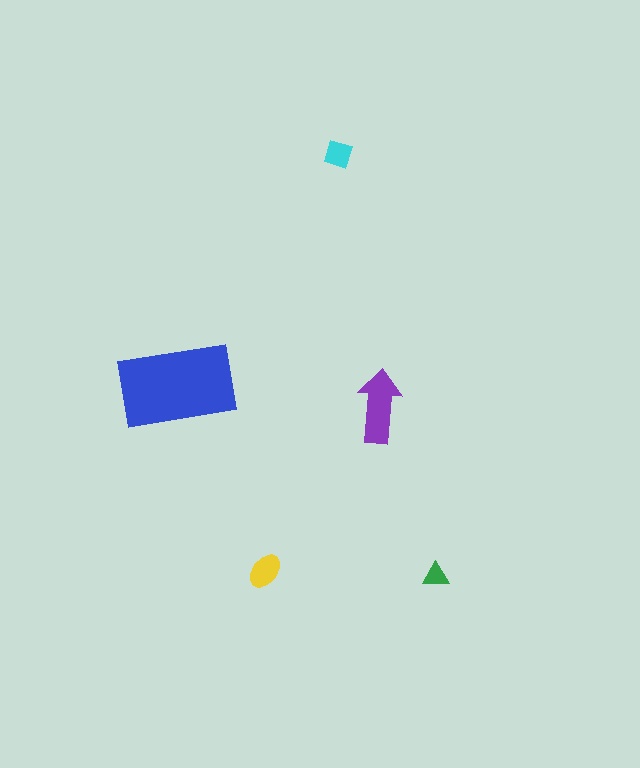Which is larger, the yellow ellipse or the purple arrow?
The purple arrow.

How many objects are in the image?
There are 5 objects in the image.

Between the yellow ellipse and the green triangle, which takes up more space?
The yellow ellipse.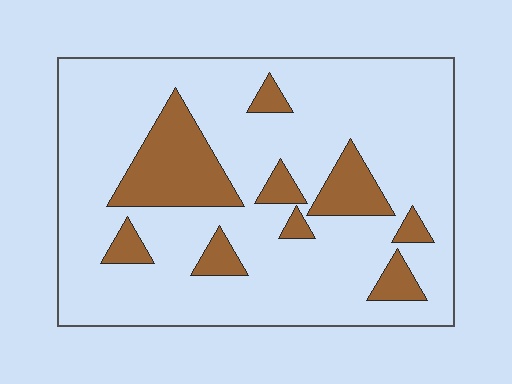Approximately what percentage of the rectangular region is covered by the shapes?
Approximately 20%.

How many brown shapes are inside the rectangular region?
9.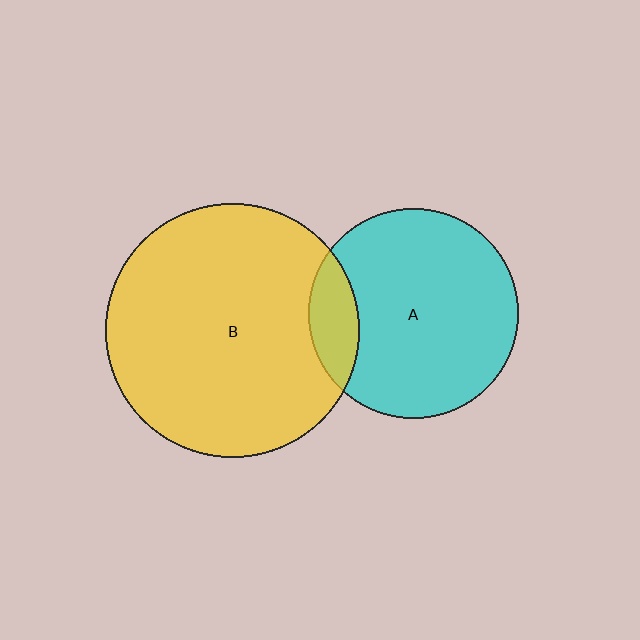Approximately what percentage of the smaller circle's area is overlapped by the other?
Approximately 15%.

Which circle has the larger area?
Circle B (yellow).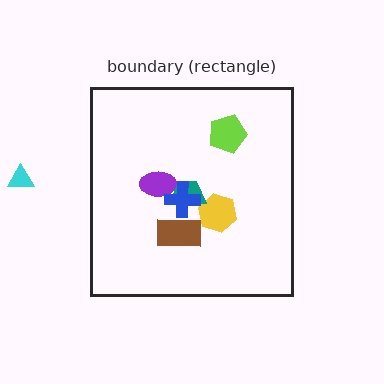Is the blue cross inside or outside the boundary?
Inside.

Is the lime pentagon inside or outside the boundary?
Inside.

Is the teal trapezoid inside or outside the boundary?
Inside.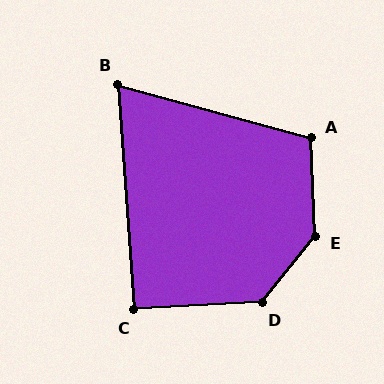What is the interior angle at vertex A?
Approximately 108 degrees (obtuse).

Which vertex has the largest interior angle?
E, at approximately 139 degrees.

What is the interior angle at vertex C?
Approximately 91 degrees (approximately right).